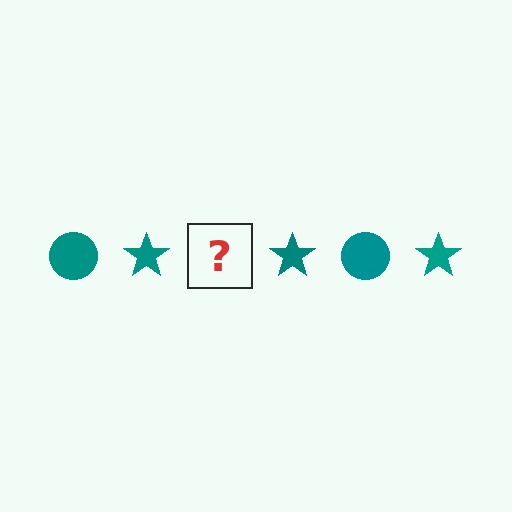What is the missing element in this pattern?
The missing element is a teal circle.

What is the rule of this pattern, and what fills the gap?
The rule is that the pattern cycles through circle, star shapes in teal. The gap should be filled with a teal circle.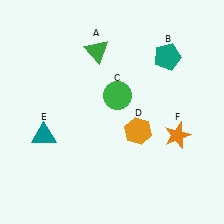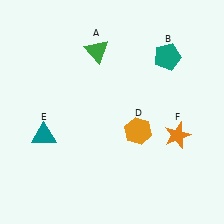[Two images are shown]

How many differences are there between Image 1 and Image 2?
There is 1 difference between the two images.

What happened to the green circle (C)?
The green circle (C) was removed in Image 2. It was in the top-right area of Image 1.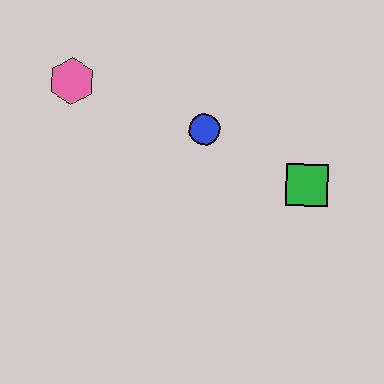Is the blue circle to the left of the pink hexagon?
No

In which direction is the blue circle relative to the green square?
The blue circle is to the left of the green square.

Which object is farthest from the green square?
The pink hexagon is farthest from the green square.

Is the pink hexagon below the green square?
No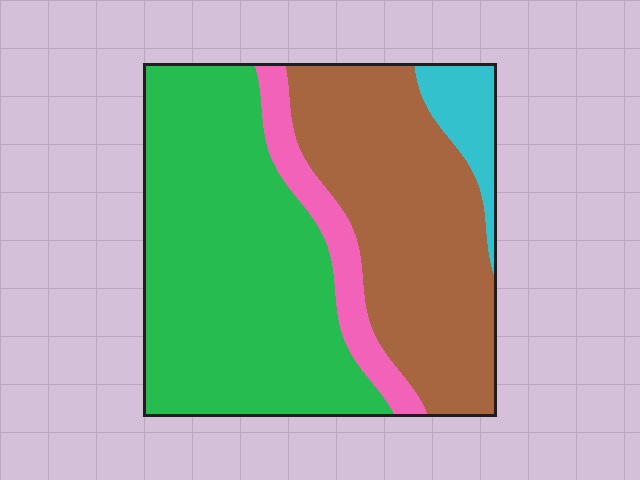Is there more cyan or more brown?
Brown.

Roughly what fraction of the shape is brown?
Brown covers around 35% of the shape.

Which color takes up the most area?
Green, at roughly 50%.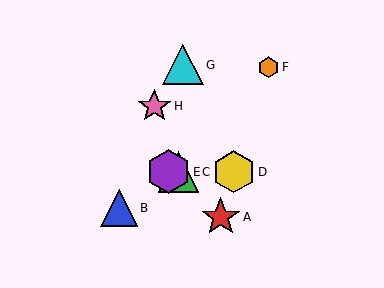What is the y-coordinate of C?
Object C is at y≈172.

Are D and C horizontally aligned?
Yes, both are at y≈172.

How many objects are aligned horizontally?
3 objects (C, D, E) are aligned horizontally.